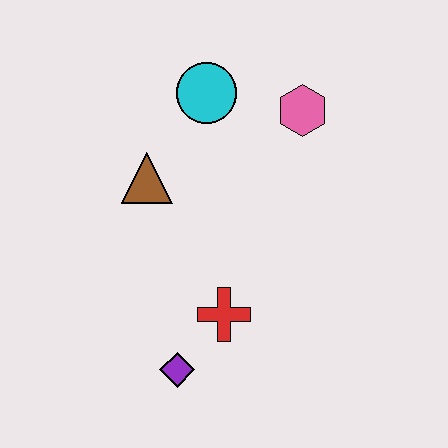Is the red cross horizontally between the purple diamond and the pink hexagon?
Yes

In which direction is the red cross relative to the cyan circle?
The red cross is below the cyan circle.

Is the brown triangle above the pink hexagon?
No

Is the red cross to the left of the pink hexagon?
Yes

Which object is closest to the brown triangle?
The cyan circle is closest to the brown triangle.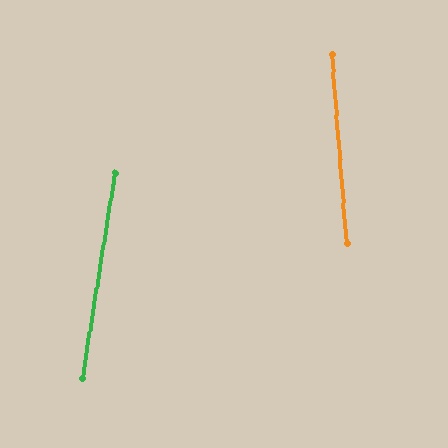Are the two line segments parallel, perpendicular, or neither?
Neither parallel nor perpendicular — they differ by about 14°.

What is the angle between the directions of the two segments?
Approximately 14 degrees.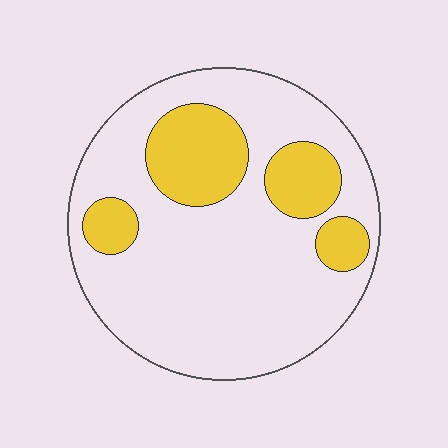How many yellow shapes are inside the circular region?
4.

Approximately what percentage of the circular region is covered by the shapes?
Approximately 25%.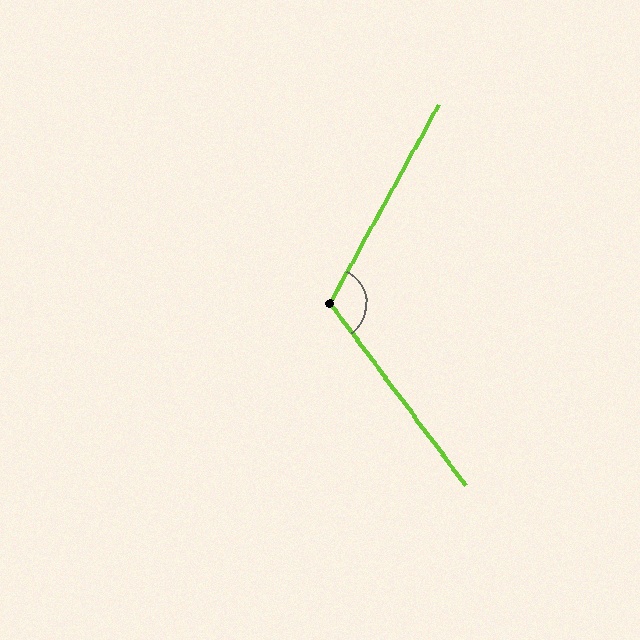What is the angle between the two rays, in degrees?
Approximately 115 degrees.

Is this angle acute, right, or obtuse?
It is obtuse.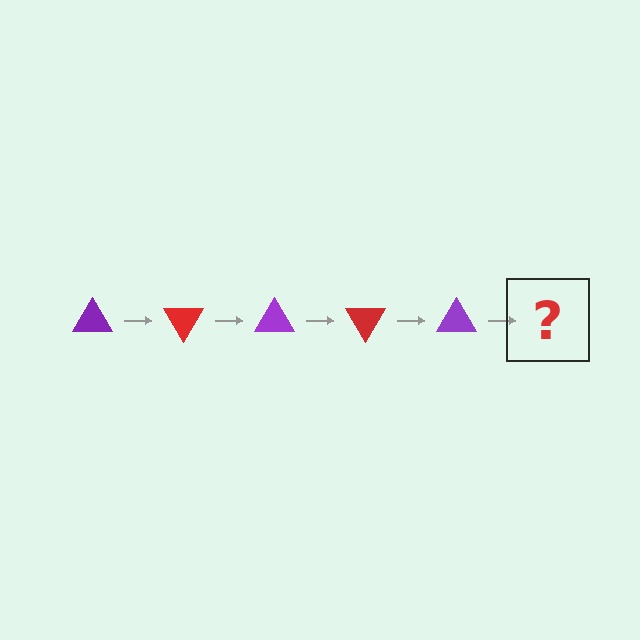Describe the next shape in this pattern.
It should be a red triangle, rotated 300 degrees from the start.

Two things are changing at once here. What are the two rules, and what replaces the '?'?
The two rules are that it rotates 60 degrees each step and the color cycles through purple and red. The '?' should be a red triangle, rotated 300 degrees from the start.